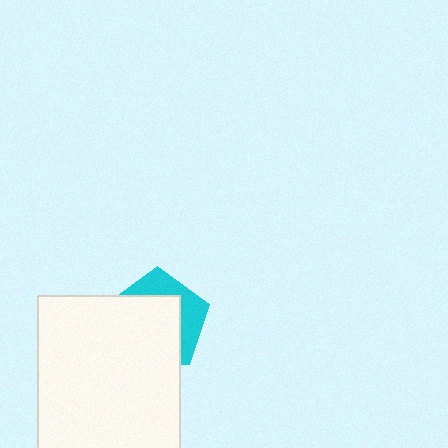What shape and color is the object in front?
The object in front is a white rectangle.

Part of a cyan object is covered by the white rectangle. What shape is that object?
It is a pentagon.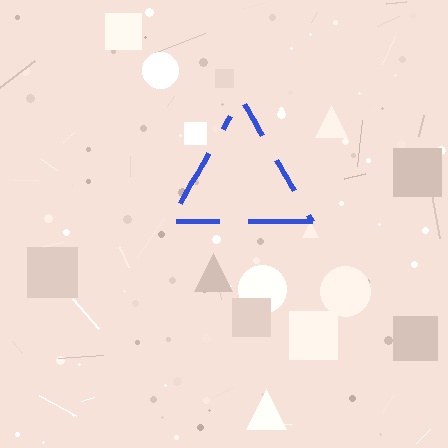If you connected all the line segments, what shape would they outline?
They would outline a triangle.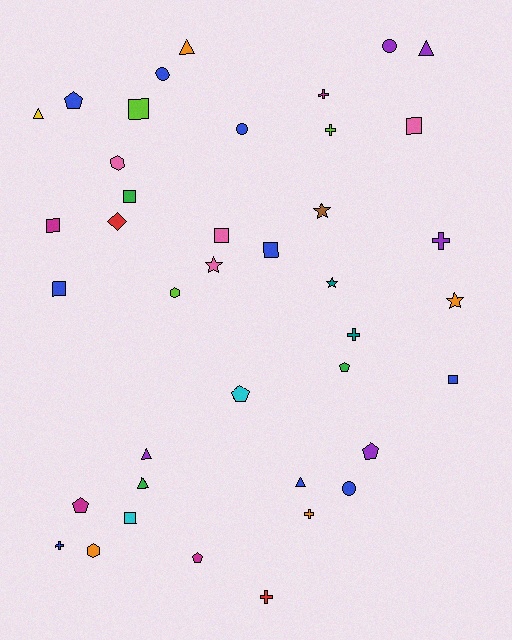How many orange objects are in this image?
There are 4 orange objects.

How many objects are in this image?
There are 40 objects.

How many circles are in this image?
There are 4 circles.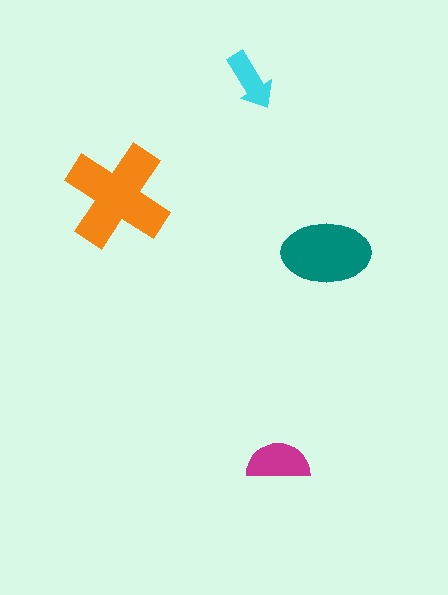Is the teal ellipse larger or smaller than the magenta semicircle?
Larger.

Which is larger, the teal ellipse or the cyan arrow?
The teal ellipse.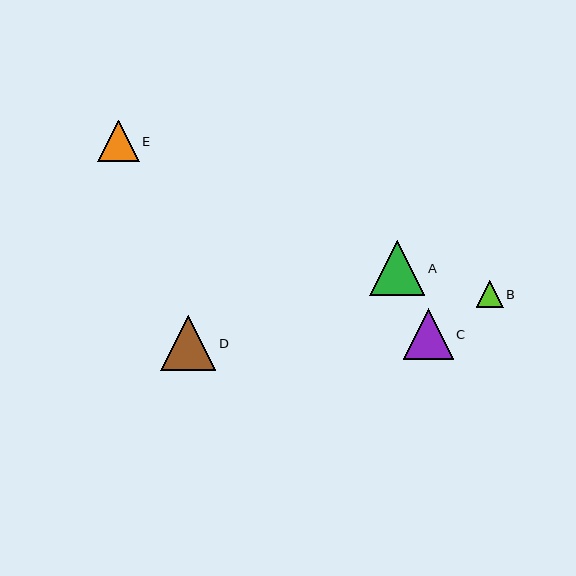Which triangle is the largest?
Triangle D is the largest with a size of approximately 55 pixels.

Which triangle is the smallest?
Triangle B is the smallest with a size of approximately 27 pixels.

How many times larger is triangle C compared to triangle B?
Triangle C is approximately 1.8 times the size of triangle B.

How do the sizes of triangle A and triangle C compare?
Triangle A and triangle C are approximately the same size.